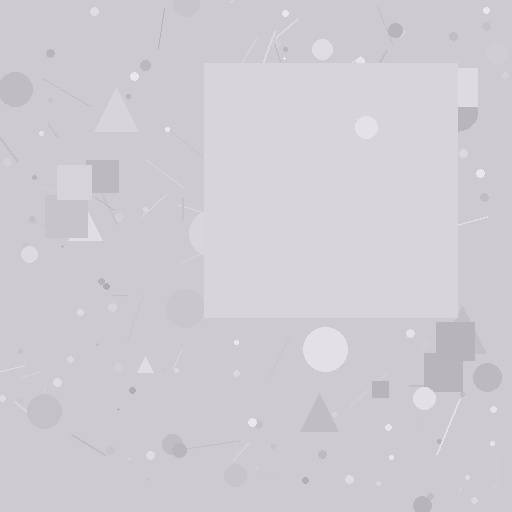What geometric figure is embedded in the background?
A square is embedded in the background.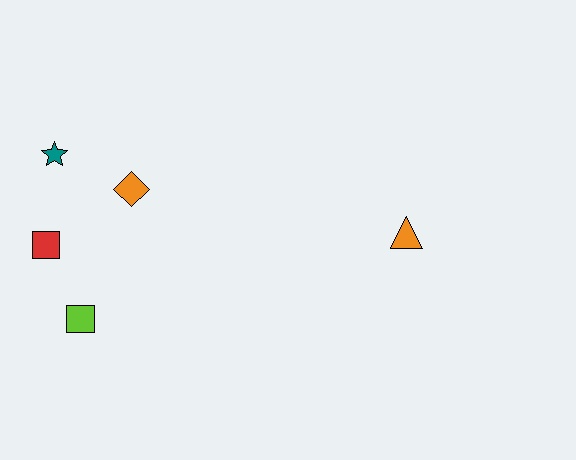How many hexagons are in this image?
There are no hexagons.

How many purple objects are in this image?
There are no purple objects.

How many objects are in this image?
There are 5 objects.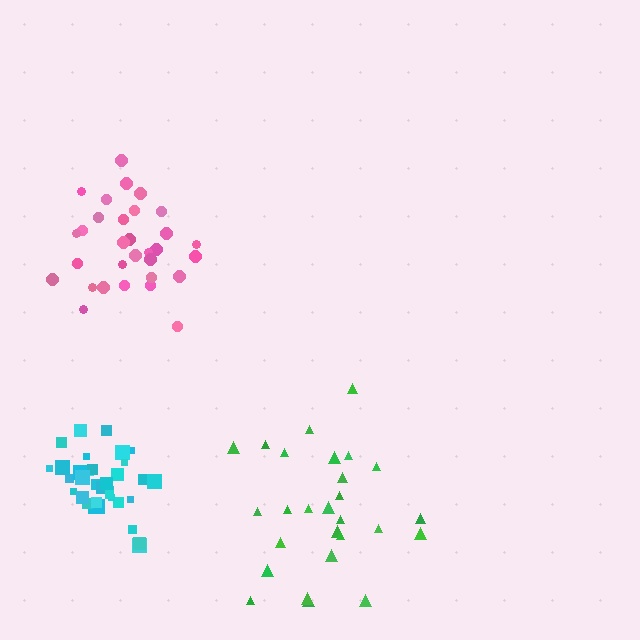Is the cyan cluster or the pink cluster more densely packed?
Cyan.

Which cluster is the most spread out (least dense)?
Green.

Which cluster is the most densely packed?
Cyan.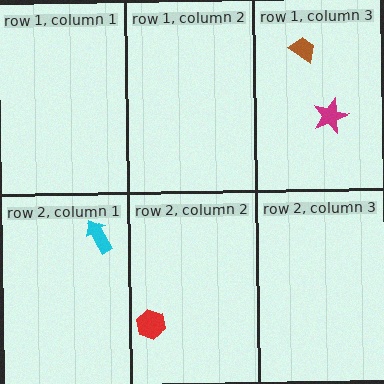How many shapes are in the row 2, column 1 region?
1.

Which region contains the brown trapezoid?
The row 1, column 3 region.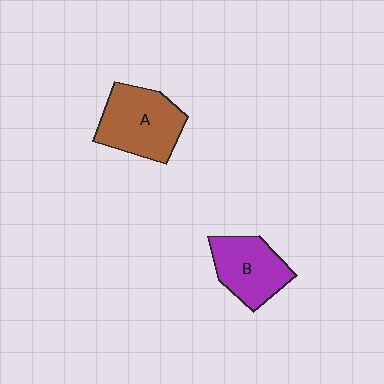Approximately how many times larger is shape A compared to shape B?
Approximately 1.2 times.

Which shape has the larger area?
Shape A (brown).